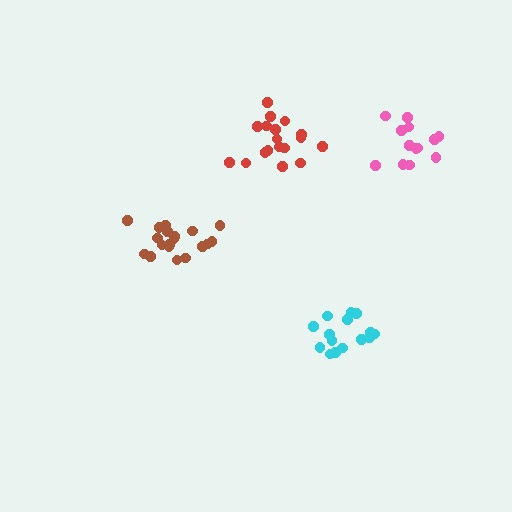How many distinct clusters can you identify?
There are 4 distinct clusters.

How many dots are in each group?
Group 1: 18 dots, Group 2: 19 dots, Group 3: 13 dots, Group 4: 15 dots (65 total).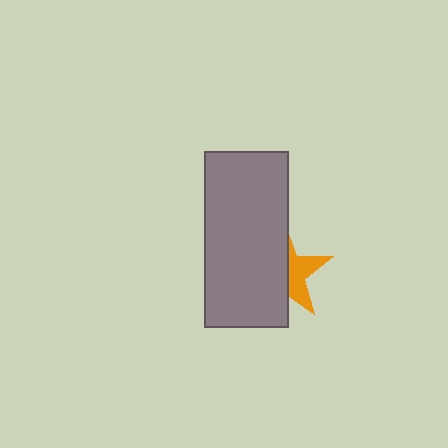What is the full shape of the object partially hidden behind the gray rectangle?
The partially hidden object is an orange star.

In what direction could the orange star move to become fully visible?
The orange star could move right. That would shift it out from behind the gray rectangle entirely.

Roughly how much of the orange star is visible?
A small part of it is visible (roughly 39%).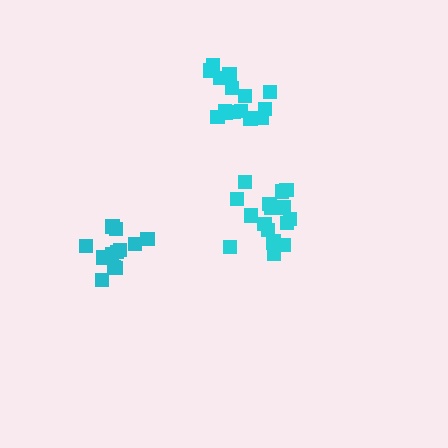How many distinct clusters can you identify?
There are 3 distinct clusters.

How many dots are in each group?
Group 1: 15 dots, Group 2: 17 dots, Group 3: 12 dots (44 total).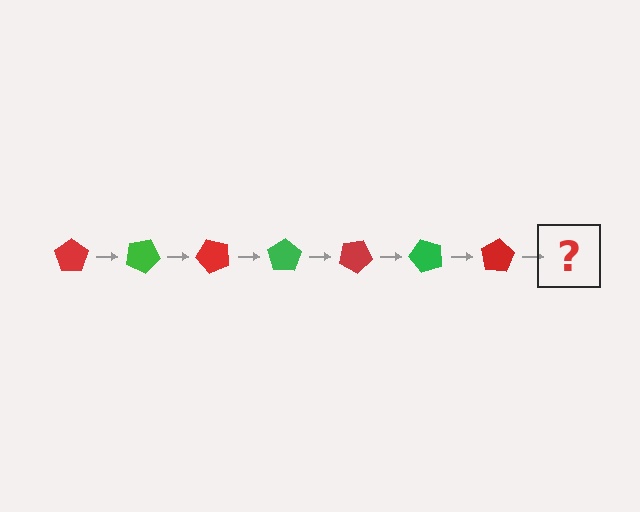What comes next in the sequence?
The next element should be a green pentagon, rotated 175 degrees from the start.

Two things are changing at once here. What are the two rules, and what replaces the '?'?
The two rules are that it rotates 25 degrees each step and the color cycles through red and green. The '?' should be a green pentagon, rotated 175 degrees from the start.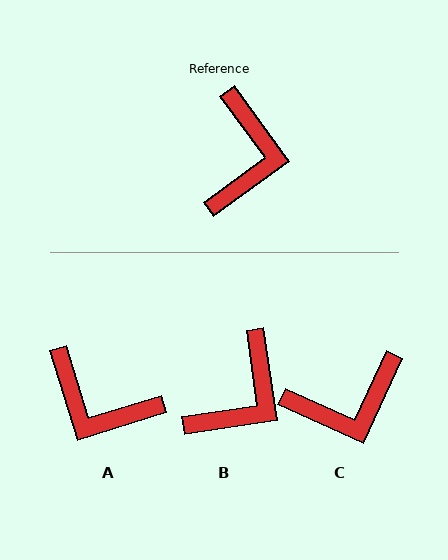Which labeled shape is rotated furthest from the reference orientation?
A, about 109 degrees away.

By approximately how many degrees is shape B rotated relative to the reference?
Approximately 28 degrees clockwise.